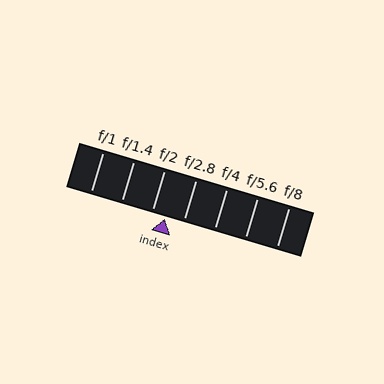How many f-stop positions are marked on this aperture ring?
There are 7 f-stop positions marked.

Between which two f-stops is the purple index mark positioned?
The index mark is between f/2 and f/2.8.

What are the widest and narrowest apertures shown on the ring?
The widest aperture shown is f/1 and the narrowest is f/8.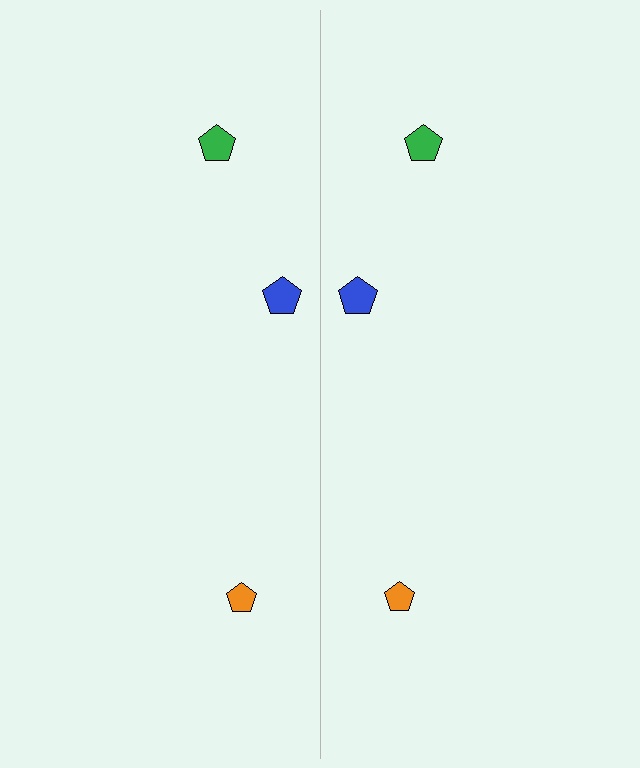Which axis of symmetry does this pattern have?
The pattern has a vertical axis of symmetry running through the center of the image.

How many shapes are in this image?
There are 6 shapes in this image.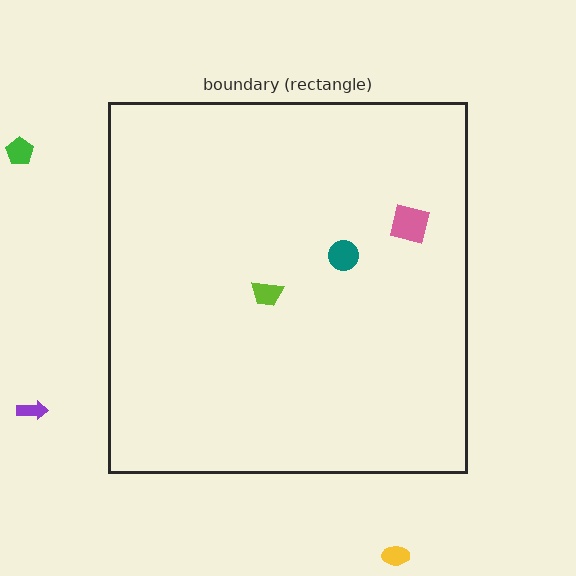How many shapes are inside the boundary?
3 inside, 3 outside.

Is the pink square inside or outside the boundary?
Inside.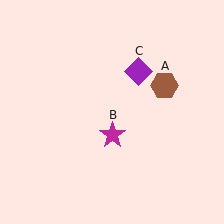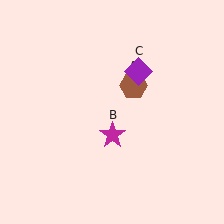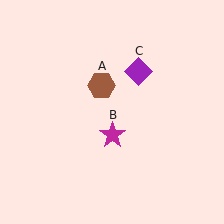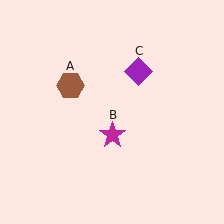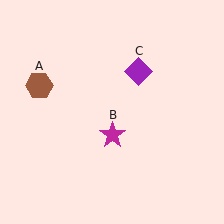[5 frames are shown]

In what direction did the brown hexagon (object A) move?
The brown hexagon (object A) moved left.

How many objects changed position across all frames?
1 object changed position: brown hexagon (object A).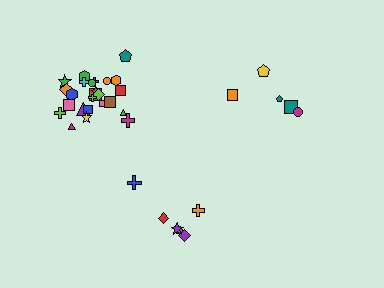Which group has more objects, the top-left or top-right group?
The top-left group.